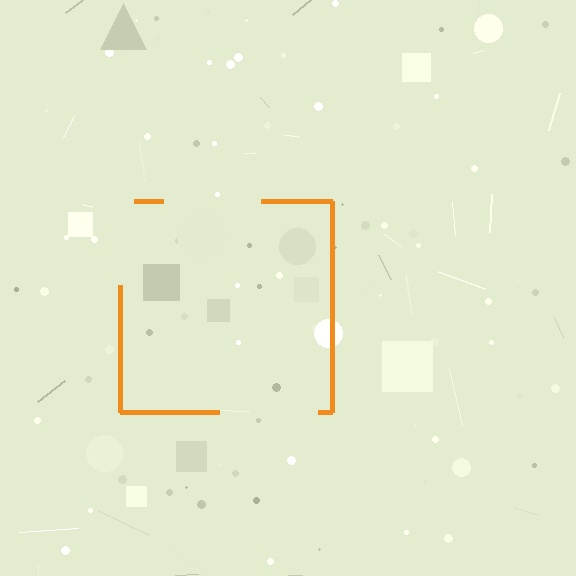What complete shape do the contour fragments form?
The contour fragments form a square.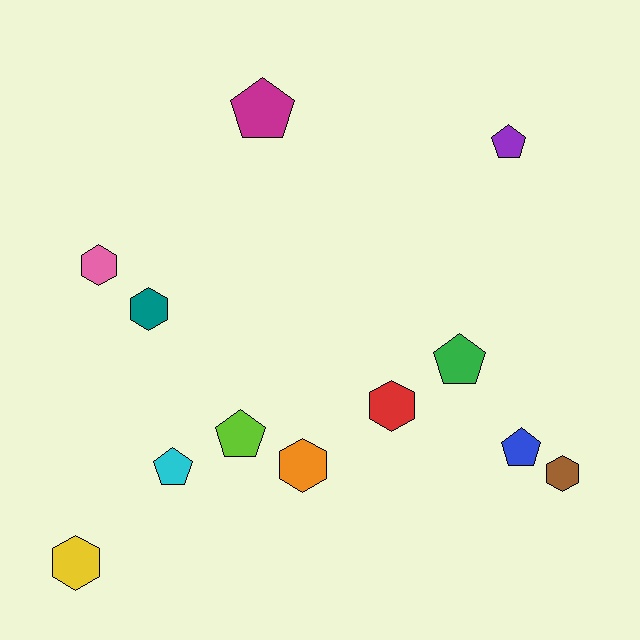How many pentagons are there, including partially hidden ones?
There are 6 pentagons.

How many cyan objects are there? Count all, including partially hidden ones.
There is 1 cyan object.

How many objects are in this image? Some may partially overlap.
There are 12 objects.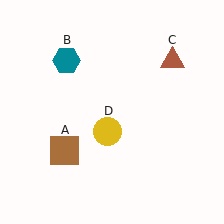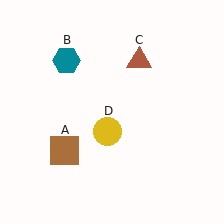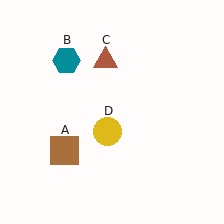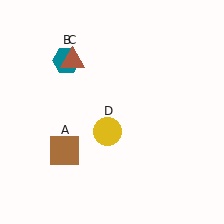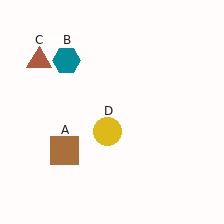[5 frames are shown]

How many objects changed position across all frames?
1 object changed position: brown triangle (object C).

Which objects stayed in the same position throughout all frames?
Brown square (object A) and teal hexagon (object B) and yellow circle (object D) remained stationary.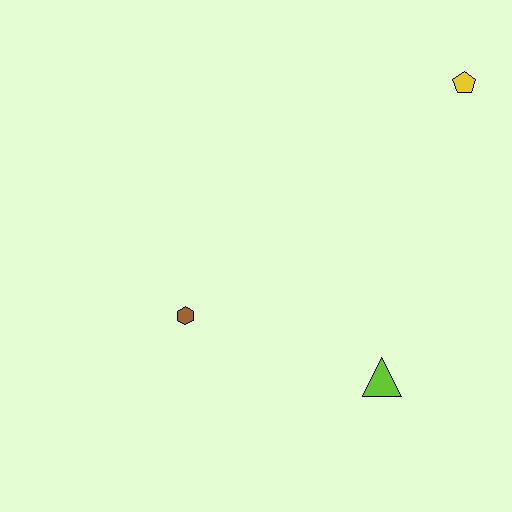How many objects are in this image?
There are 3 objects.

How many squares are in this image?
There are no squares.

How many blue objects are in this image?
There are no blue objects.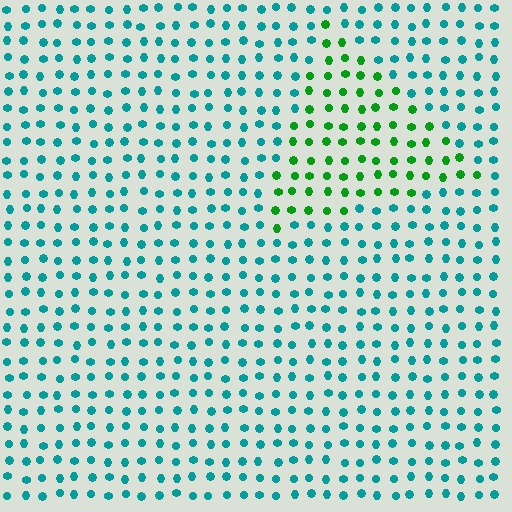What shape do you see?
I see a triangle.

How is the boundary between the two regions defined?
The boundary is defined purely by a slight shift in hue (about 52 degrees). Spacing, size, and orientation are identical on both sides.